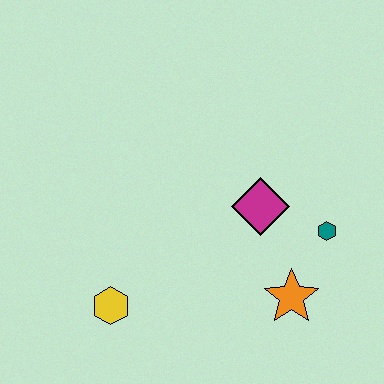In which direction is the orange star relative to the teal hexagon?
The orange star is below the teal hexagon.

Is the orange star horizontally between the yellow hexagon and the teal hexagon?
Yes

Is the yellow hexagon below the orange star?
Yes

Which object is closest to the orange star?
The teal hexagon is closest to the orange star.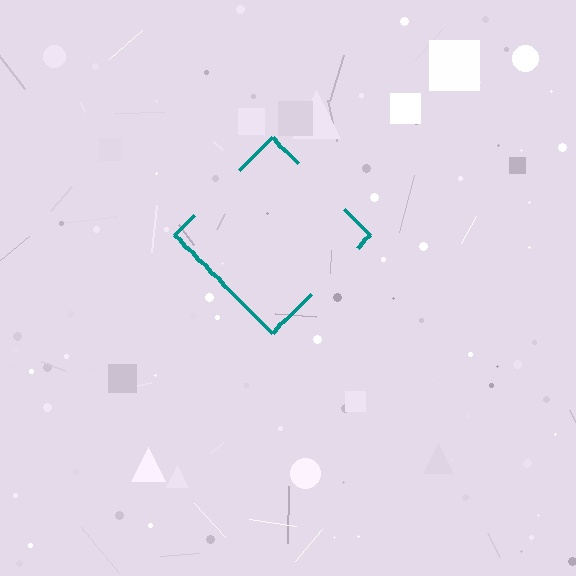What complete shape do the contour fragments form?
The contour fragments form a diamond.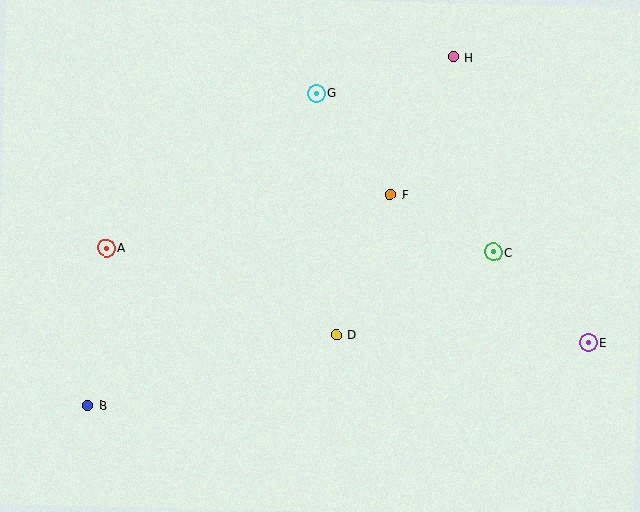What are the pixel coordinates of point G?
Point G is at (316, 93).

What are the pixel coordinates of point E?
Point E is at (588, 343).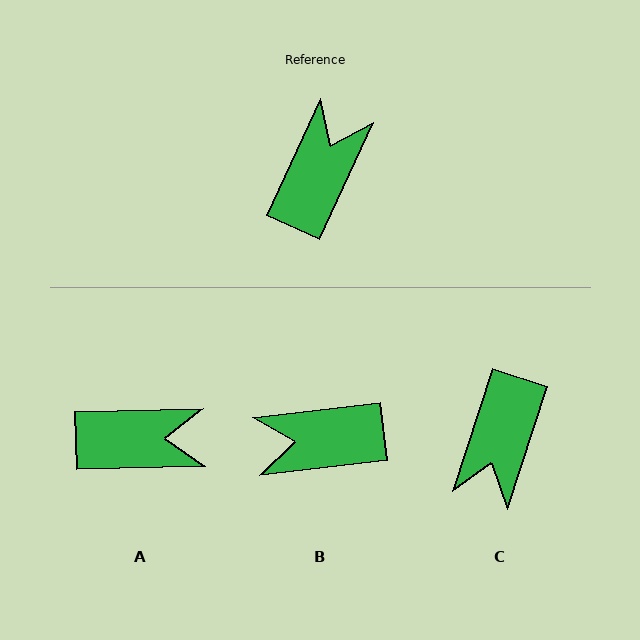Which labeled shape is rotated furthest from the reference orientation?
C, about 174 degrees away.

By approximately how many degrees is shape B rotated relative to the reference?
Approximately 121 degrees counter-clockwise.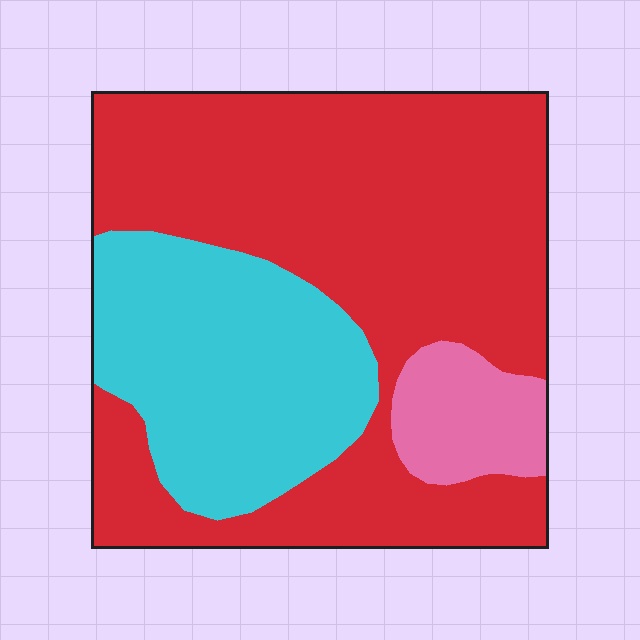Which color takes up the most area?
Red, at roughly 65%.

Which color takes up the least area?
Pink, at roughly 10%.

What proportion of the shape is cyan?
Cyan takes up between a quarter and a half of the shape.